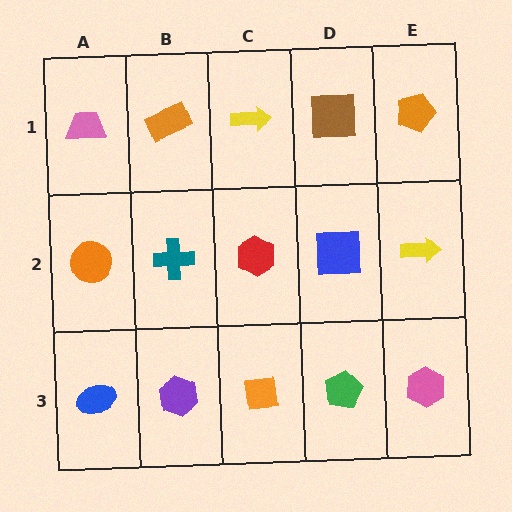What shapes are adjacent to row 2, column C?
A yellow arrow (row 1, column C), an orange square (row 3, column C), a teal cross (row 2, column B), a blue square (row 2, column D).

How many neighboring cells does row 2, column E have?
3.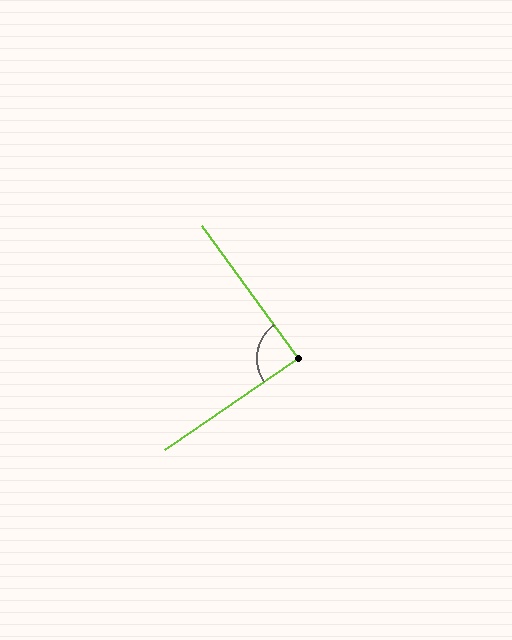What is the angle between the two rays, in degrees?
Approximately 88 degrees.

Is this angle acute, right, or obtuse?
It is approximately a right angle.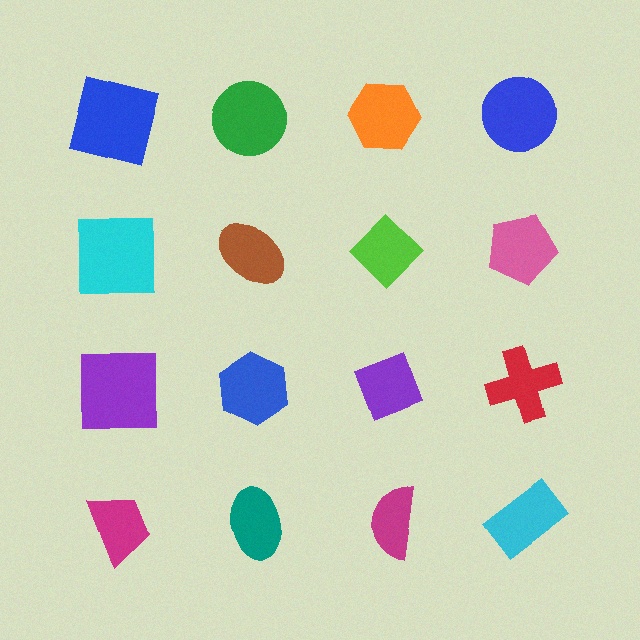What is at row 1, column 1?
A blue square.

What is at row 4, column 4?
A cyan rectangle.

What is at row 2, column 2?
A brown ellipse.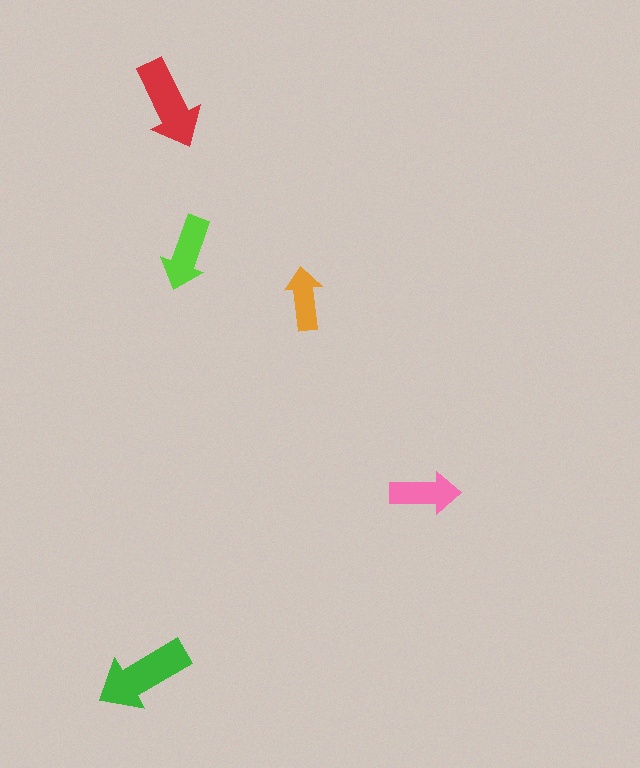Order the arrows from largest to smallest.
the green one, the red one, the lime one, the pink one, the orange one.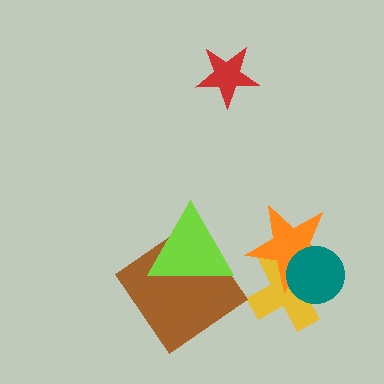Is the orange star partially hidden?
Yes, it is partially covered by another shape.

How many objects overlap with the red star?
0 objects overlap with the red star.